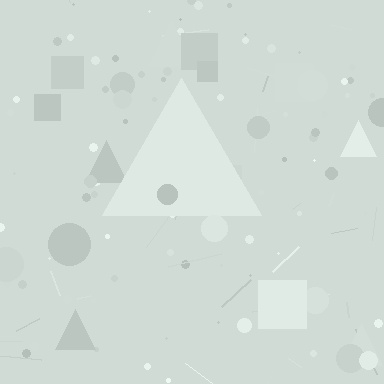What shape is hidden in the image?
A triangle is hidden in the image.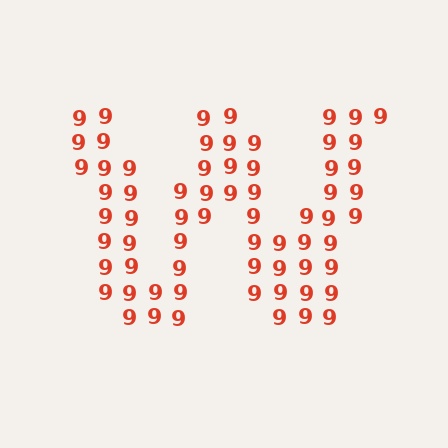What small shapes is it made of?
It is made of small digit 9's.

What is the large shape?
The large shape is the letter W.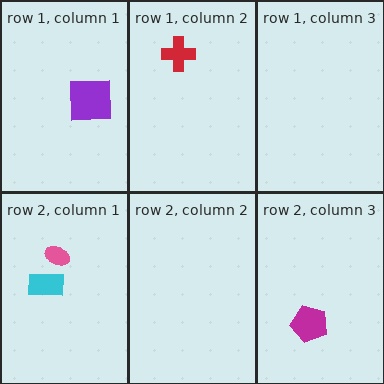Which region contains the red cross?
The row 1, column 2 region.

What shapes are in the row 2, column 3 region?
The magenta pentagon.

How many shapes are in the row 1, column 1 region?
1.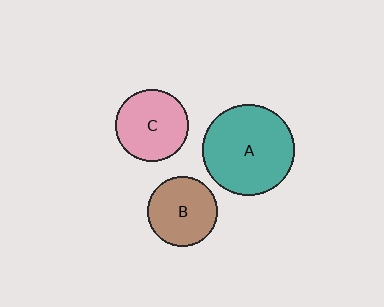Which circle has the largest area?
Circle A (teal).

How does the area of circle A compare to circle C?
Approximately 1.6 times.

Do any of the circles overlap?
No, none of the circles overlap.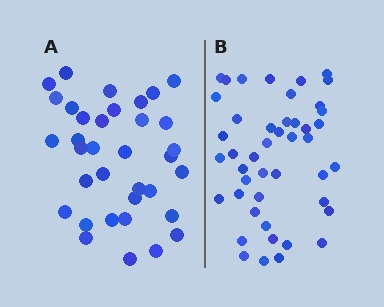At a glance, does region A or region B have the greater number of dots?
Region B (the right region) has more dots.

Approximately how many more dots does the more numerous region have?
Region B has roughly 10 or so more dots than region A.